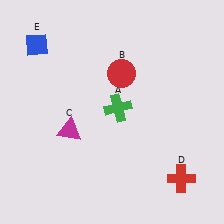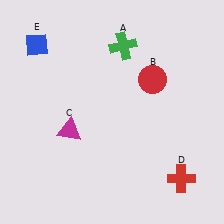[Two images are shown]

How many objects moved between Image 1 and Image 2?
2 objects moved between the two images.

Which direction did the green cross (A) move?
The green cross (A) moved up.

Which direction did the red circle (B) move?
The red circle (B) moved right.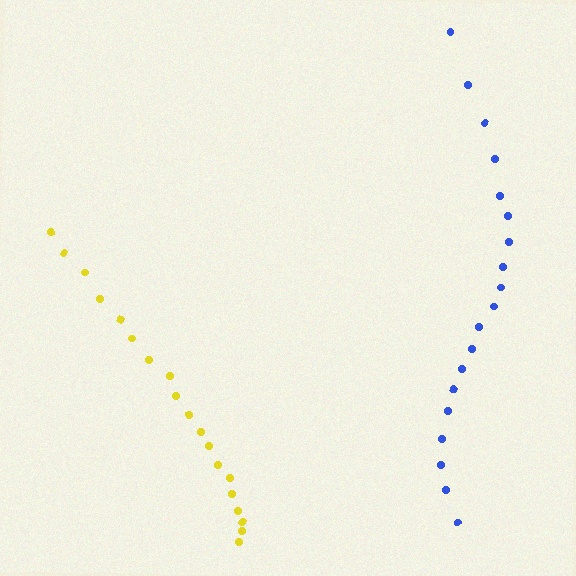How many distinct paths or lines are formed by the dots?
There are 2 distinct paths.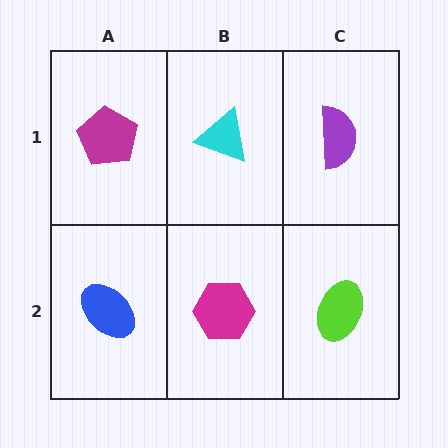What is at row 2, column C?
A lime ellipse.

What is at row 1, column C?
A purple semicircle.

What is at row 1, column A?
A magenta pentagon.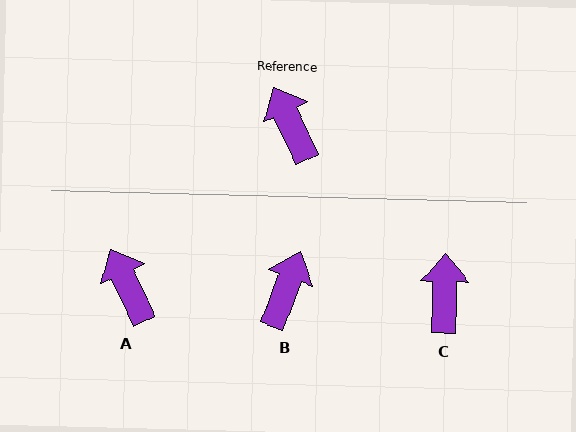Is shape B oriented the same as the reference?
No, it is off by about 46 degrees.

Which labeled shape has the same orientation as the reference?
A.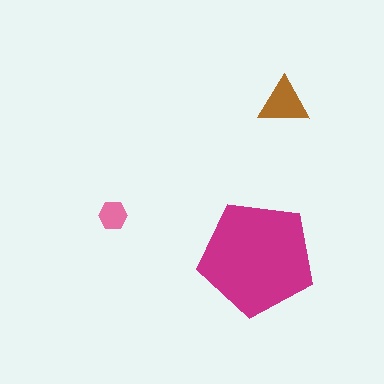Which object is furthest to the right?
The brown triangle is rightmost.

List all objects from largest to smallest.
The magenta pentagon, the brown triangle, the pink hexagon.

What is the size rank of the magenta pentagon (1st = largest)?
1st.